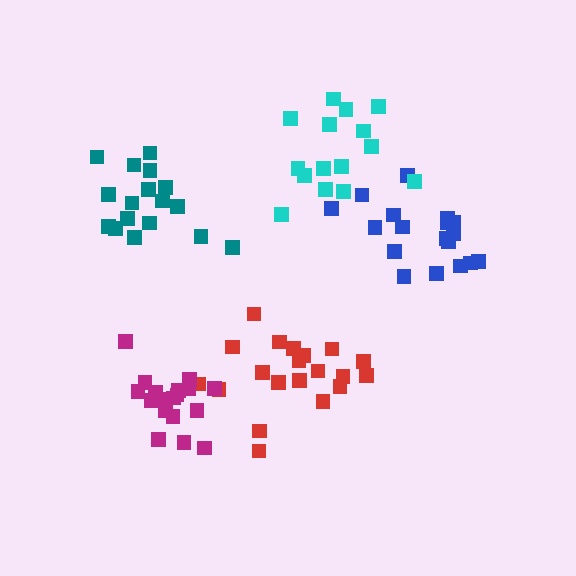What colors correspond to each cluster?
The clusters are colored: blue, cyan, teal, red, magenta.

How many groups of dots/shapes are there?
There are 5 groups.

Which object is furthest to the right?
The blue cluster is rightmost.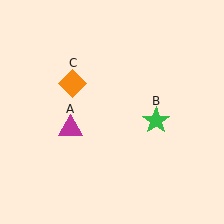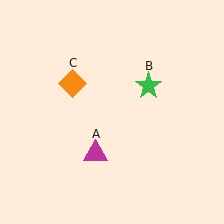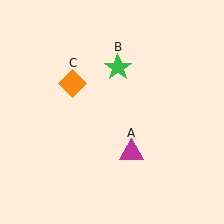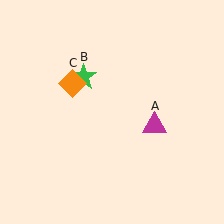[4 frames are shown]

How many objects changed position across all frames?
2 objects changed position: magenta triangle (object A), green star (object B).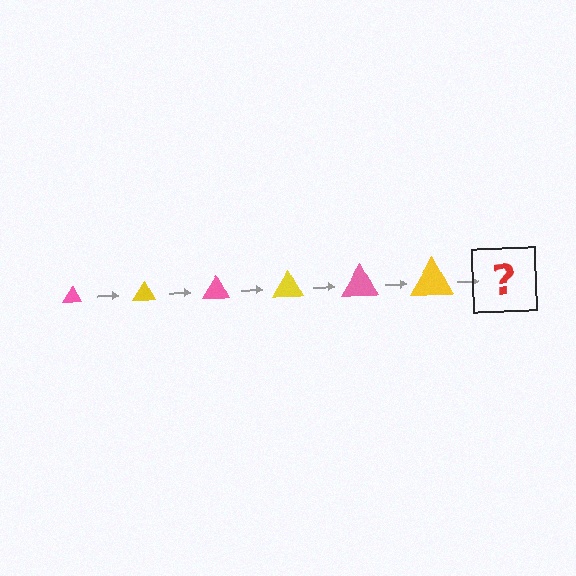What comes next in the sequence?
The next element should be a pink triangle, larger than the previous one.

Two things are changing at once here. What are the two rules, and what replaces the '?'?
The two rules are that the triangle grows larger each step and the color cycles through pink and yellow. The '?' should be a pink triangle, larger than the previous one.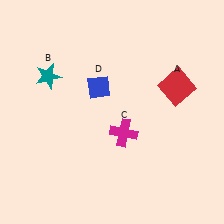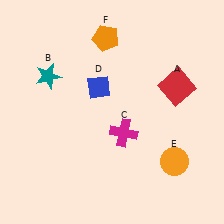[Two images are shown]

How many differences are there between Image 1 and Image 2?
There are 2 differences between the two images.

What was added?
An orange circle (E), an orange pentagon (F) were added in Image 2.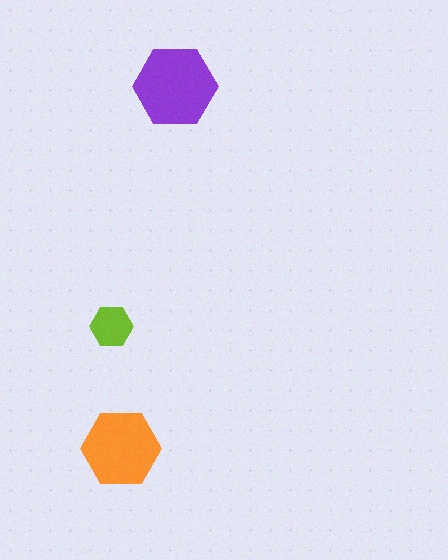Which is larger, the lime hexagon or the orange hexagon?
The orange one.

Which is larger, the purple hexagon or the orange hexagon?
The purple one.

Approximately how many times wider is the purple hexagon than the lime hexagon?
About 2 times wider.